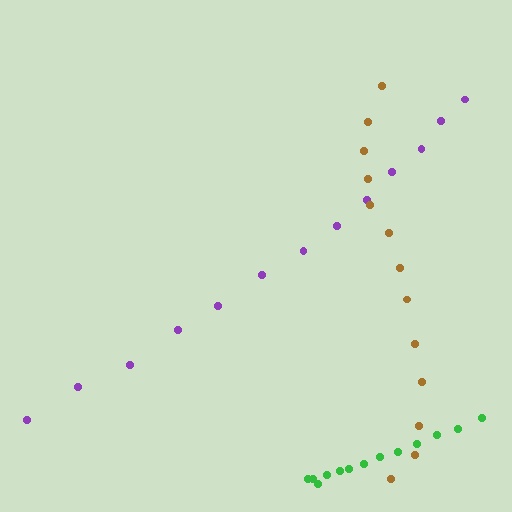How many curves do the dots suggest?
There are 3 distinct paths.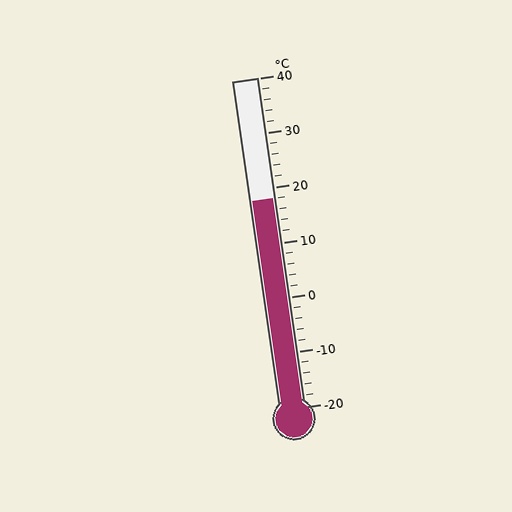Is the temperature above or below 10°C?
The temperature is above 10°C.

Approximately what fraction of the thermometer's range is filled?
The thermometer is filled to approximately 65% of its range.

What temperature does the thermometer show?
The thermometer shows approximately 18°C.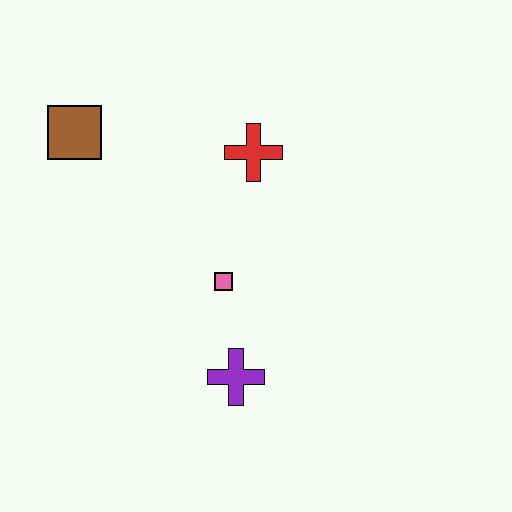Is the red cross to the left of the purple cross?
No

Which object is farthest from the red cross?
The purple cross is farthest from the red cross.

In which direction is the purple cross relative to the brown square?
The purple cross is below the brown square.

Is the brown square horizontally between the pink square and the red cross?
No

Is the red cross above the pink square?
Yes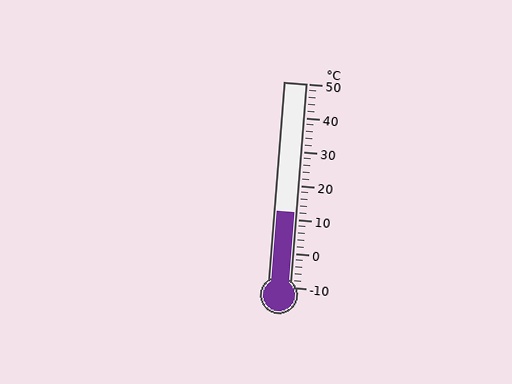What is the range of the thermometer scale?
The thermometer scale ranges from -10°C to 50°C.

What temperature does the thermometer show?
The thermometer shows approximately 12°C.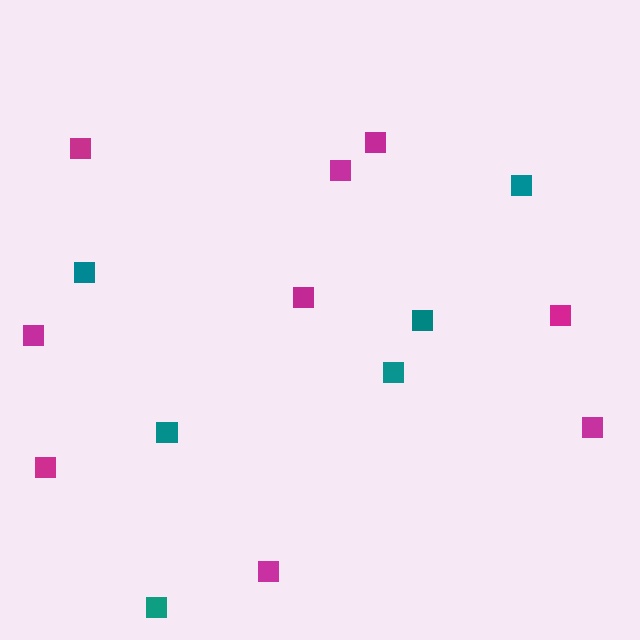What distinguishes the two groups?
There are 2 groups: one group of teal squares (6) and one group of magenta squares (9).